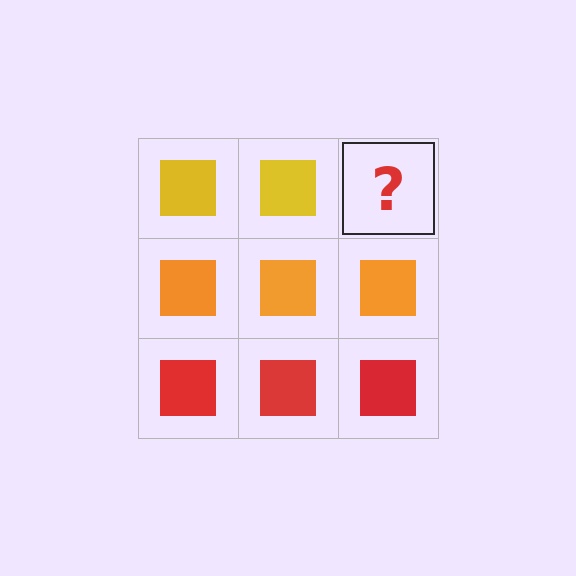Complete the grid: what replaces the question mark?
The question mark should be replaced with a yellow square.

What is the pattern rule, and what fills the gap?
The rule is that each row has a consistent color. The gap should be filled with a yellow square.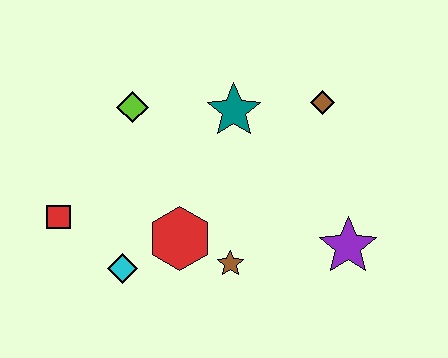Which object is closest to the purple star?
The brown star is closest to the purple star.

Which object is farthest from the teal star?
The red square is farthest from the teal star.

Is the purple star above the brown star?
Yes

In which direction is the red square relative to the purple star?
The red square is to the left of the purple star.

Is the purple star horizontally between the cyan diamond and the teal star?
No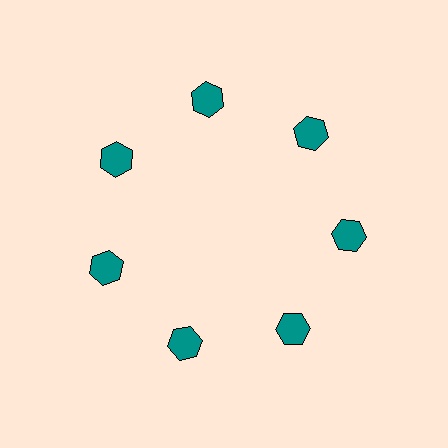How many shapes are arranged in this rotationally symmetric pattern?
There are 7 shapes, arranged in 7 groups of 1.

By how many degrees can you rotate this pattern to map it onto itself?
The pattern maps onto itself every 51 degrees of rotation.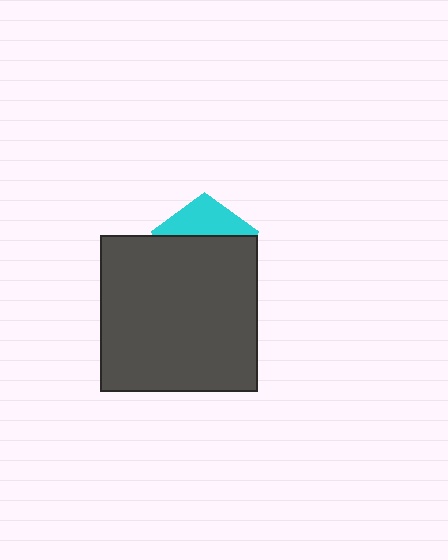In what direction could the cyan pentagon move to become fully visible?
The cyan pentagon could move up. That would shift it out from behind the dark gray square entirely.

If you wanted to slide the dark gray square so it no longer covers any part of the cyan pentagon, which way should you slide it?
Slide it down — that is the most direct way to separate the two shapes.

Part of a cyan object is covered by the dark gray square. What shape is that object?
It is a pentagon.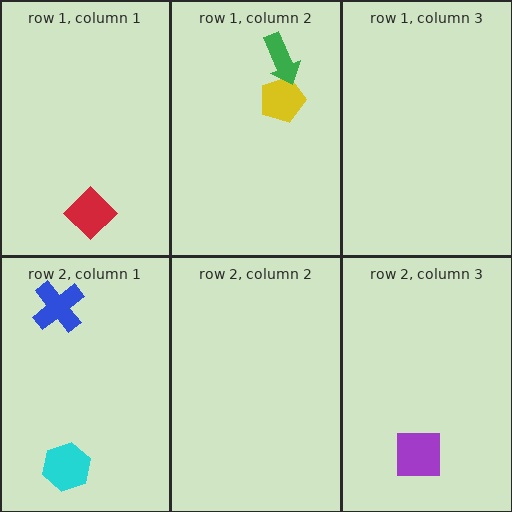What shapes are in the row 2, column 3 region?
The purple square.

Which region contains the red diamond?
The row 1, column 1 region.